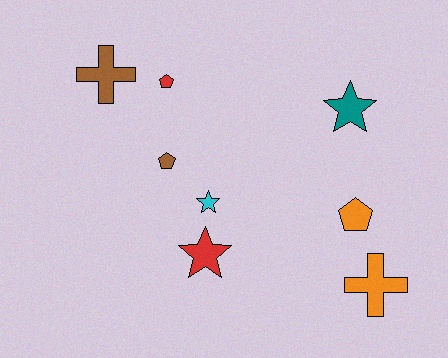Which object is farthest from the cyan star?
The orange cross is farthest from the cyan star.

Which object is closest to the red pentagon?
The brown cross is closest to the red pentagon.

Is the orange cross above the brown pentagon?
No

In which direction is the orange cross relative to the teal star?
The orange cross is below the teal star.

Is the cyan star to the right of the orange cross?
No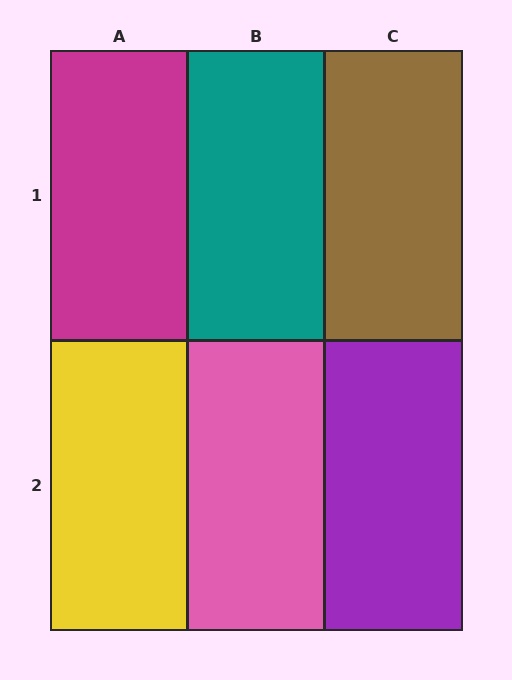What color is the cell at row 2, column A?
Yellow.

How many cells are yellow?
1 cell is yellow.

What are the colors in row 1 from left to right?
Magenta, teal, brown.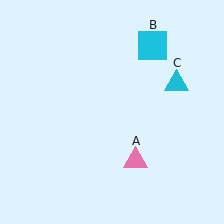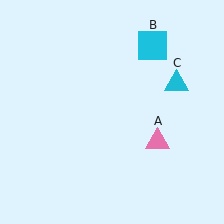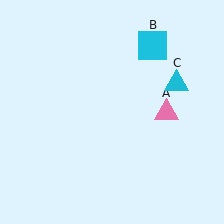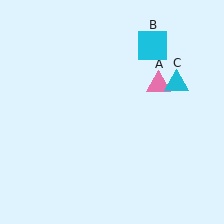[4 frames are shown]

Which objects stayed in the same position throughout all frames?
Cyan square (object B) and cyan triangle (object C) remained stationary.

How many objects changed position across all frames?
1 object changed position: pink triangle (object A).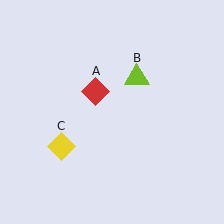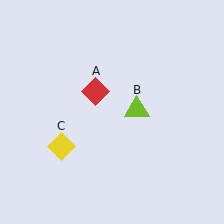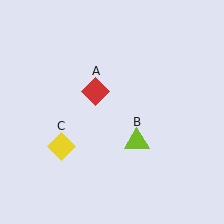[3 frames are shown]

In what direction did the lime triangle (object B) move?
The lime triangle (object B) moved down.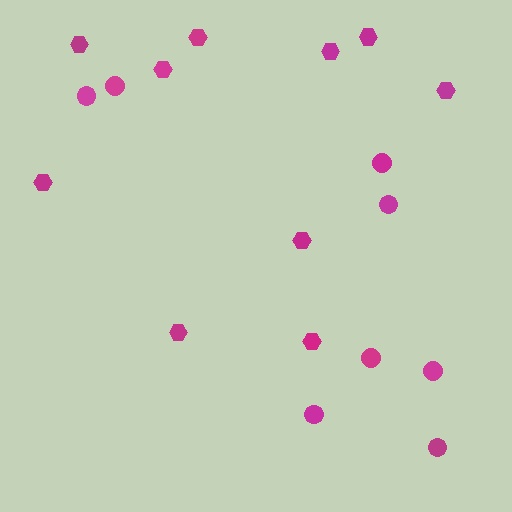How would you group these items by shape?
There are 2 groups: one group of hexagons (10) and one group of circles (8).